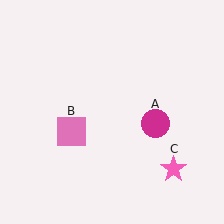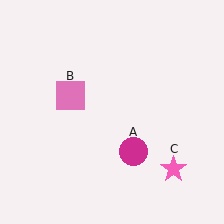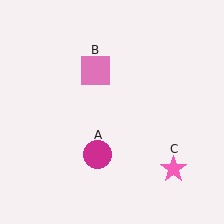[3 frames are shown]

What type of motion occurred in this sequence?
The magenta circle (object A), pink square (object B) rotated clockwise around the center of the scene.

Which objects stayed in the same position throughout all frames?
Pink star (object C) remained stationary.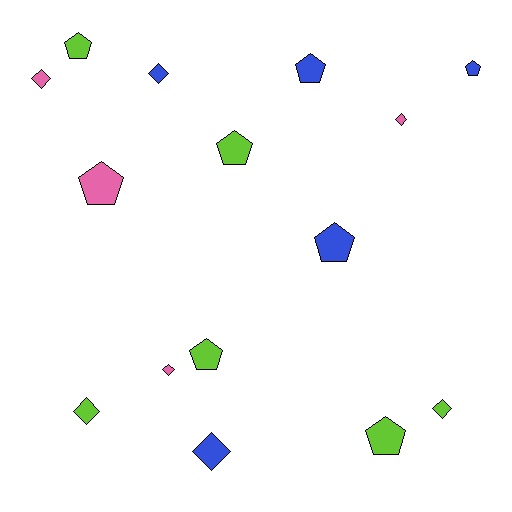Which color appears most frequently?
Lime, with 6 objects.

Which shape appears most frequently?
Pentagon, with 8 objects.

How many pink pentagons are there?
There is 1 pink pentagon.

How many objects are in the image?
There are 15 objects.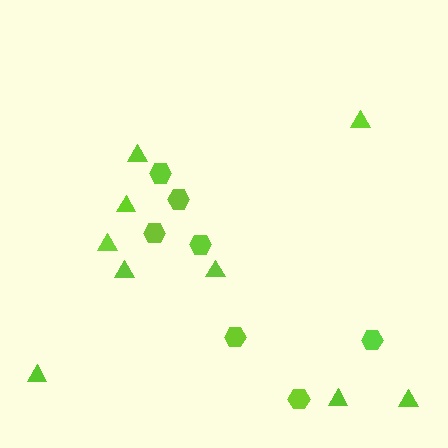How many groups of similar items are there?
There are 2 groups: one group of hexagons (7) and one group of triangles (9).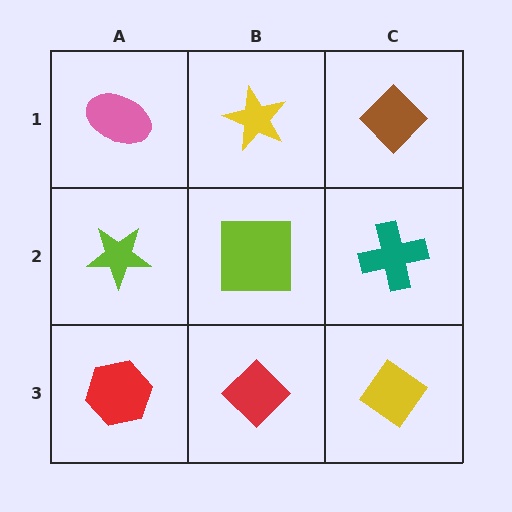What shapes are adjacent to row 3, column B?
A lime square (row 2, column B), a red hexagon (row 3, column A), a yellow diamond (row 3, column C).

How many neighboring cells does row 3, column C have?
2.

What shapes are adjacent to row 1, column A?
A lime star (row 2, column A), a yellow star (row 1, column B).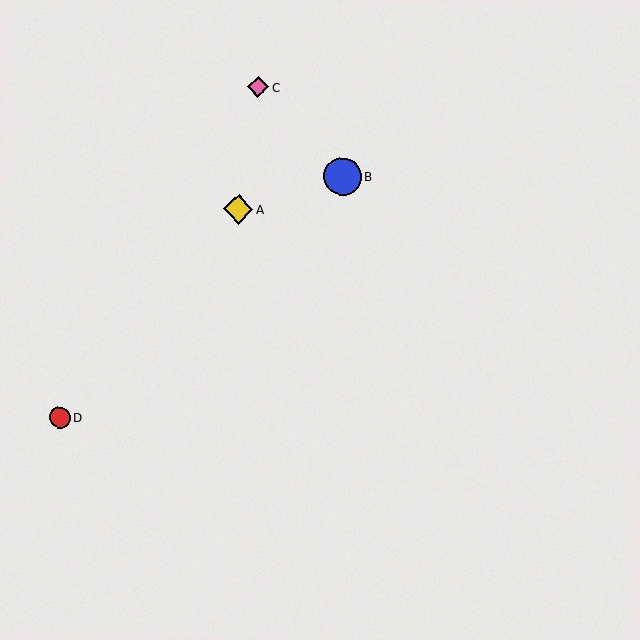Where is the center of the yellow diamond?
The center of the yellow diamond is at (238, 209).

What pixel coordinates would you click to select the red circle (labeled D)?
Click at (60, 418) to select the red circle D.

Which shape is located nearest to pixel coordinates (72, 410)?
The red circle (labeled D) at (60, 418) is nearest to that location.